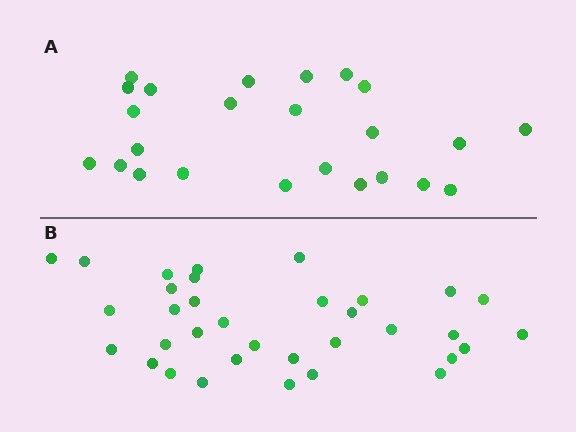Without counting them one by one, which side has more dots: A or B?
Region B (the bottom region) has more dots.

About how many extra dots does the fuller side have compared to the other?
Region B has roughly 10 or so more dots than region A.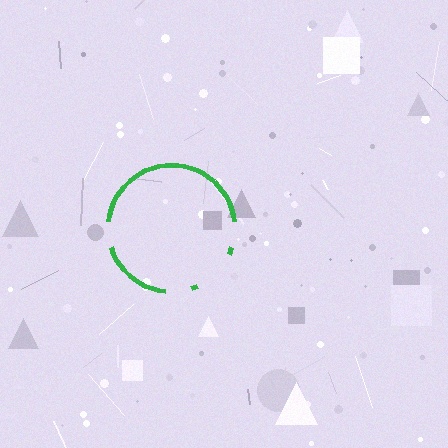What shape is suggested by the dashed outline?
The dashed outline suggests a circle.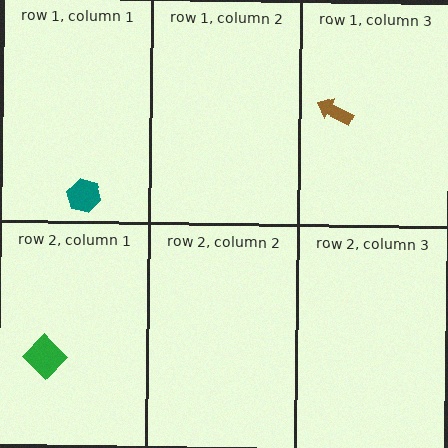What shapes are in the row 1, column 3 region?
The brown arrow.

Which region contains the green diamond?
The row 2, column 1 region.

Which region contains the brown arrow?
The row 1, column 3 region.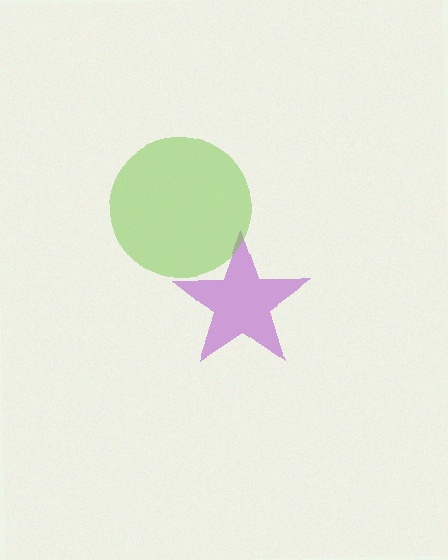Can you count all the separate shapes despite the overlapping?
Yes, there are 2 separate shapes.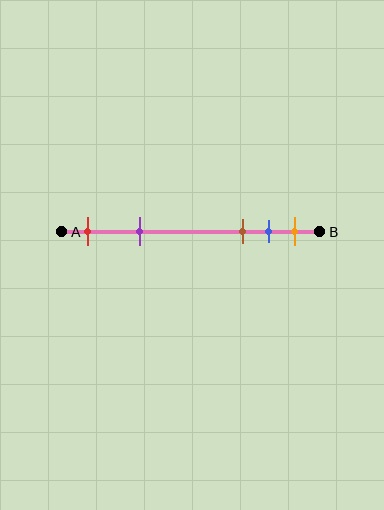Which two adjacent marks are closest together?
The blue and orange marks are the closest adjacent pair.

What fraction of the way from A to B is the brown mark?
The brown mark is approximately 70% (0.7) of the way from A to B.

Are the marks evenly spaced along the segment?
No, the marks are not evenly spaced.